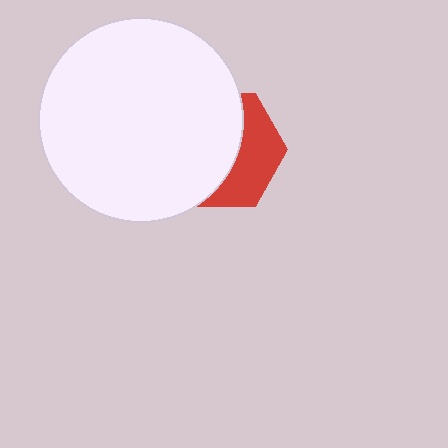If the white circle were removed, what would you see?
You would see the complete red hexagon.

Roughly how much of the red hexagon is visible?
A small part of it is visible (roughly 40%).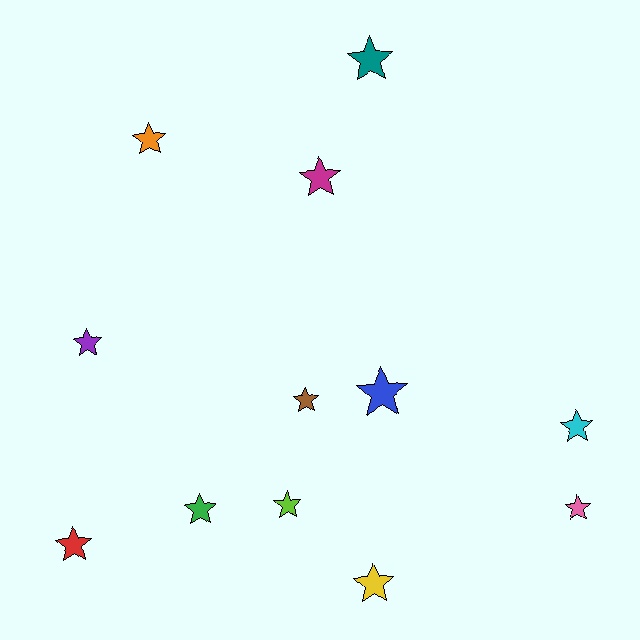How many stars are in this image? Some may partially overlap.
There are 12 stars.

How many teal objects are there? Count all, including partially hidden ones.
There is 1 teal object.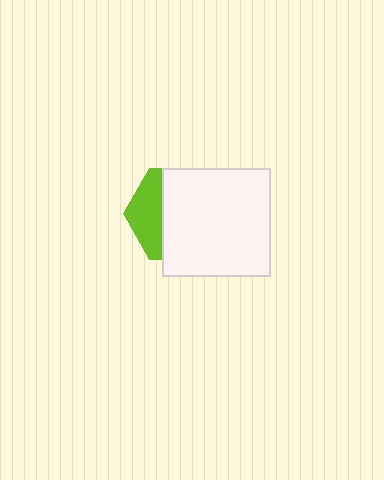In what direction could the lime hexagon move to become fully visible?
The lime hexagon could move left. That would shift it out from behind the white square entirely.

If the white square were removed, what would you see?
You would see the complete lime hexagon.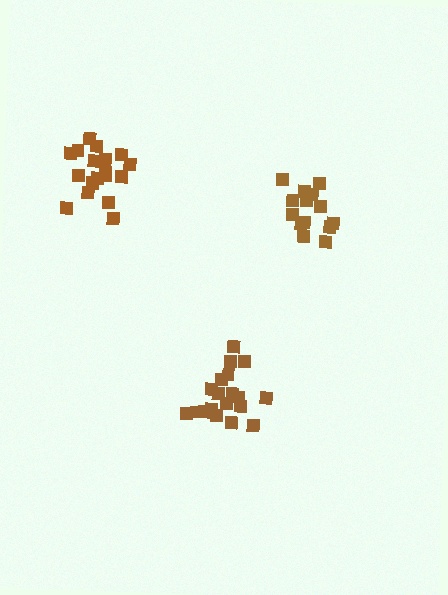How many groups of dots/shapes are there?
There are 3 groups.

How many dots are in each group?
Group 1: 14 dots, Group 2: 19 dots, Group 3: 18 dots (51 total).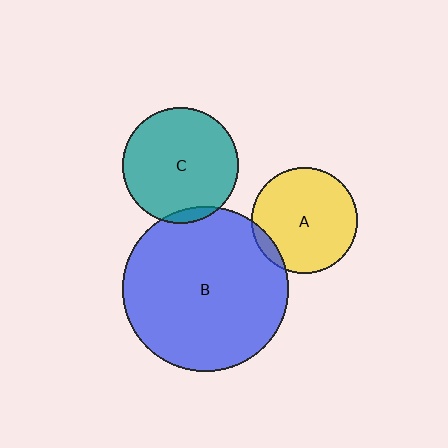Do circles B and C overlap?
Yes.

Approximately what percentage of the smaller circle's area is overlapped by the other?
Approximately 5%.